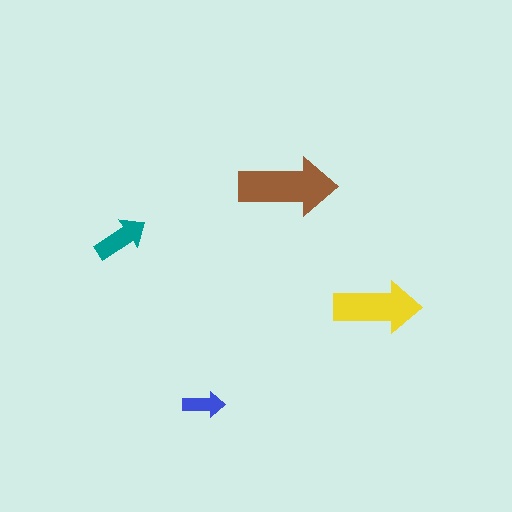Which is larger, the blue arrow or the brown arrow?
The brown one.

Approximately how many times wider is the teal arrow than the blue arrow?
About 1.5 times wider.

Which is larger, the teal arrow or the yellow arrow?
The yellow one.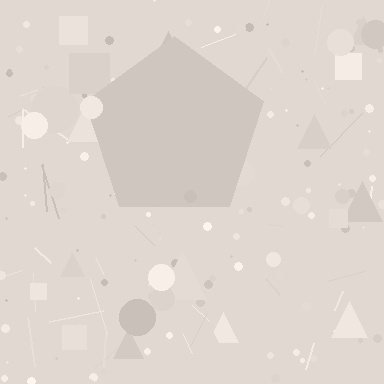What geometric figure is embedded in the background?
A pentagon is embedded in the background.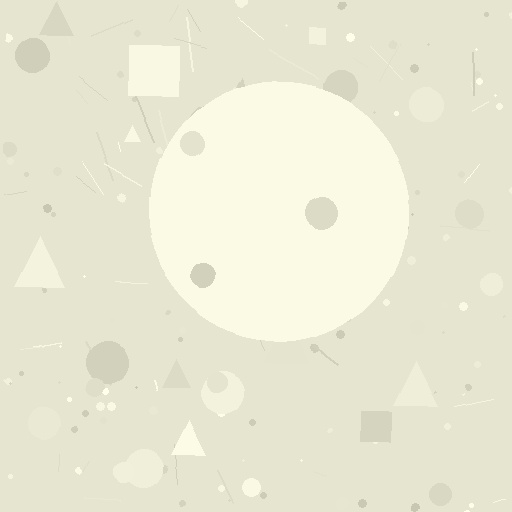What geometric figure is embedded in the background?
A circle is embedded in the background.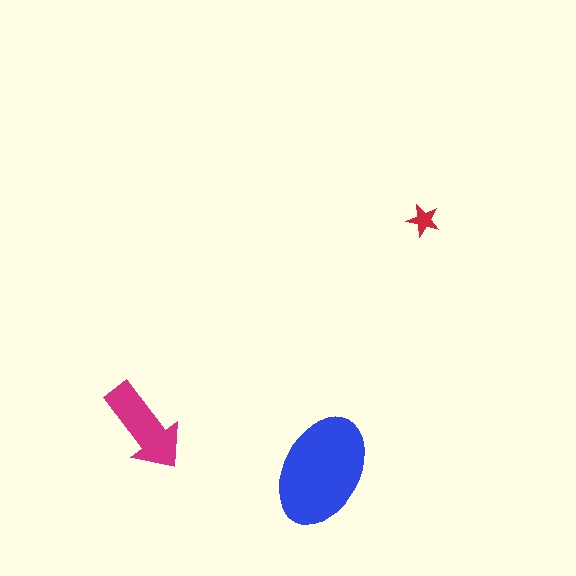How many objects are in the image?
There are 3 objects in the image.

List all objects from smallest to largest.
The red star, the magenta arrow, the blue ellipse.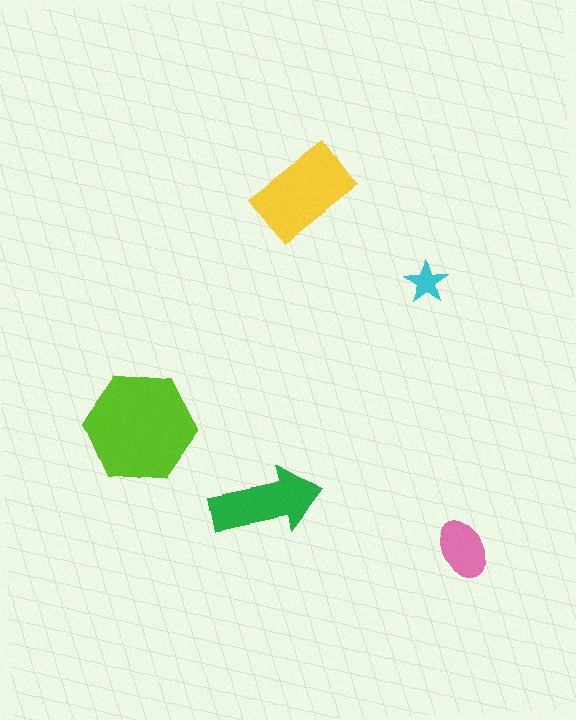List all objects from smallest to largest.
The cyan star, the pink ellipse, the green arrow, the yellow rectangle, the lime hexagon.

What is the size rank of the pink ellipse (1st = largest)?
4th.